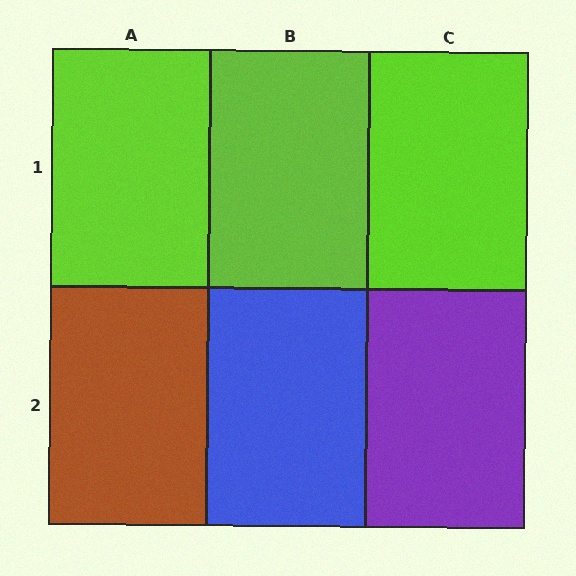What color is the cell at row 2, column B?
Blue.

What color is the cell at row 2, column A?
Brown.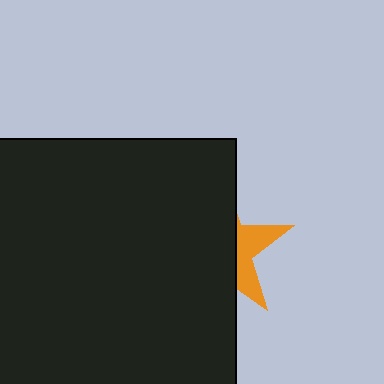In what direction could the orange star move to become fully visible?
The orange star could move right. That would shift it out from behind the black rectangle entirely.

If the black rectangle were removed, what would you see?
You would see the complete orange star.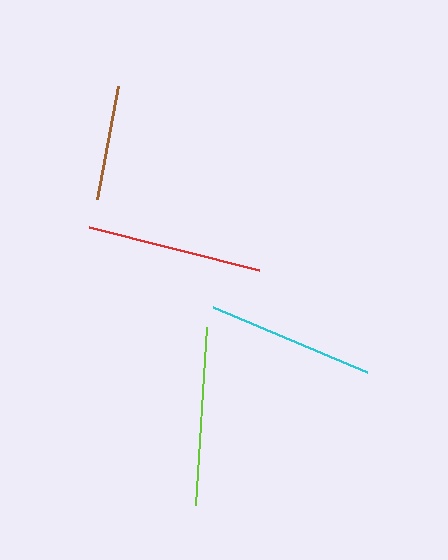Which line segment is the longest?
The lime line is the longest at approximately 178 pixels.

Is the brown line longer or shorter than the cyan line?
The cyan line is longer than the brown line.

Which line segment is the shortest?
The brown line is the shortest at approximately 115 pixels.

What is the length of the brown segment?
The brown segment is approximately 115 pixels long.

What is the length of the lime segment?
The lime segment is approximately 178 pixels long.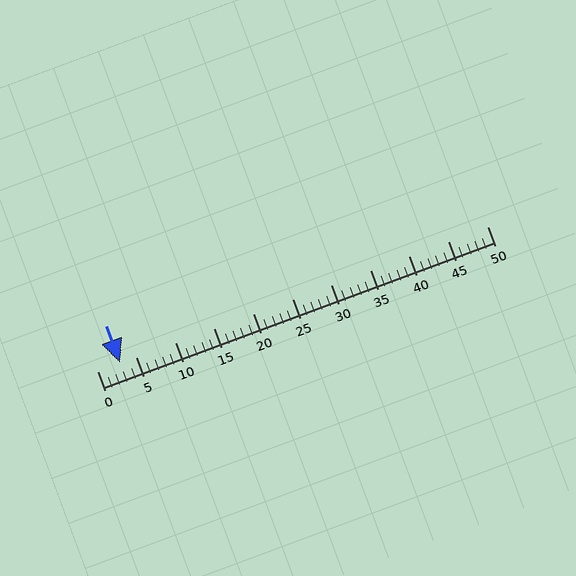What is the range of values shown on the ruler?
The ruler shows values from 0 to 50.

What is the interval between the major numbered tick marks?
The major tick marks are spaced 5 units apart.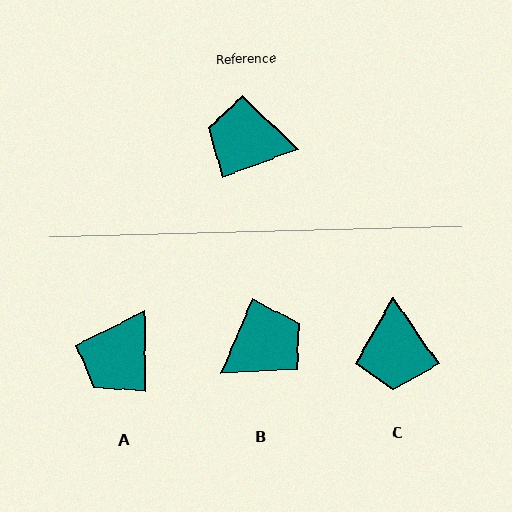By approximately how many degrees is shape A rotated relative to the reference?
Approximately 70 degrees counter-clockwise.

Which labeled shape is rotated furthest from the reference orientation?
B, about 134 degrees away.